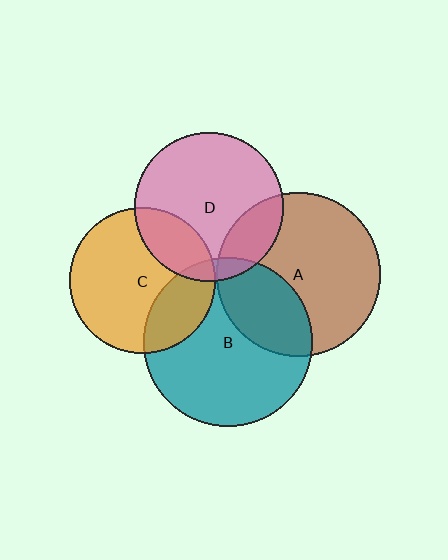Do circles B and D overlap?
Yes.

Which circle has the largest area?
Circle B (teal).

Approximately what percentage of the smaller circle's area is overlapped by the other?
Approximately 5%.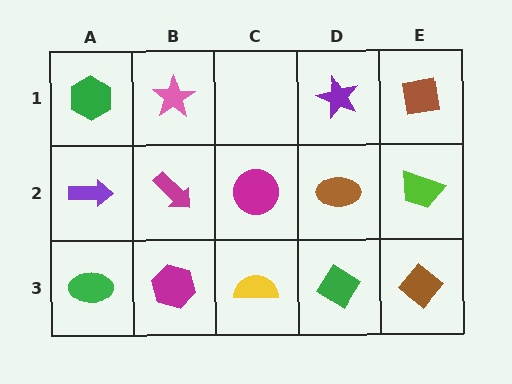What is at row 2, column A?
A purple arrow.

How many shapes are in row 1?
4 shapes.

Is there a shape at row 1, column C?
No, that cell is empty.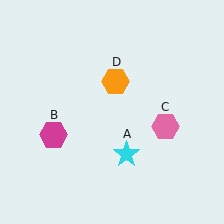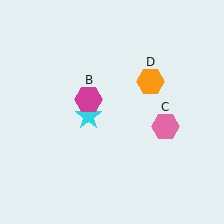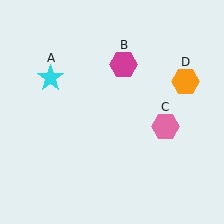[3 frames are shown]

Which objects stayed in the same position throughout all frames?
Pink hexagon (object C) remained stationary.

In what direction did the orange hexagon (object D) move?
The orange hexagon (object D) moved right.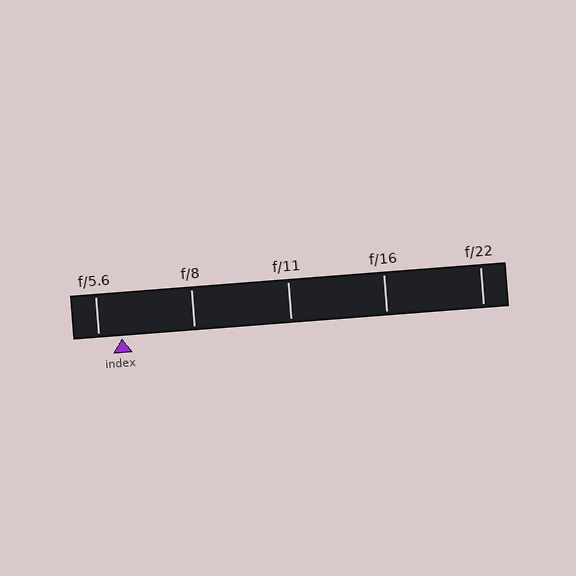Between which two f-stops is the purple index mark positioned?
The index mark is between f/5.6 and f/8.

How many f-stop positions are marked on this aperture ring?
There are 5 f-stop positions marked.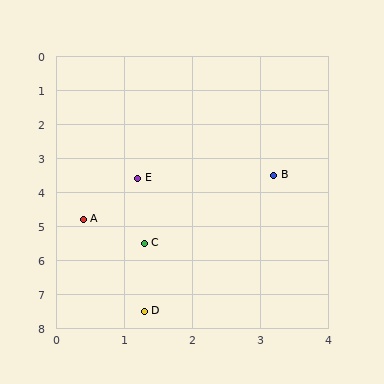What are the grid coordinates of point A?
Point A is at approximately (0.4, 4.8).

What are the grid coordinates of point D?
Point D is at approximately (1.3, 7.5).